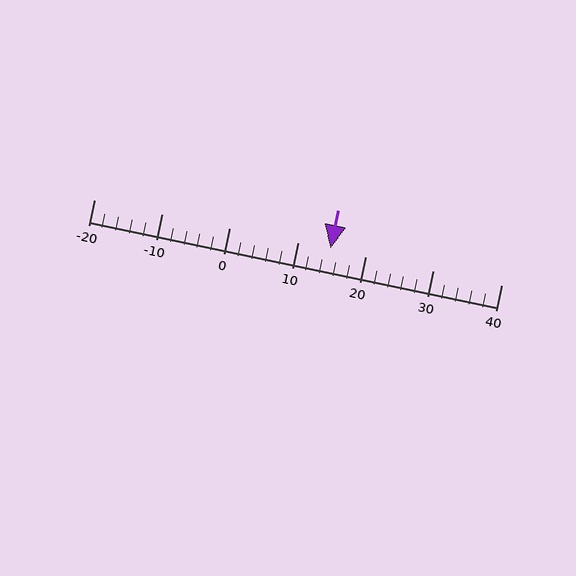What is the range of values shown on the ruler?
The ruler shows values from -20 to 40.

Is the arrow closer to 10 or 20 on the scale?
The arrow is closer to 10.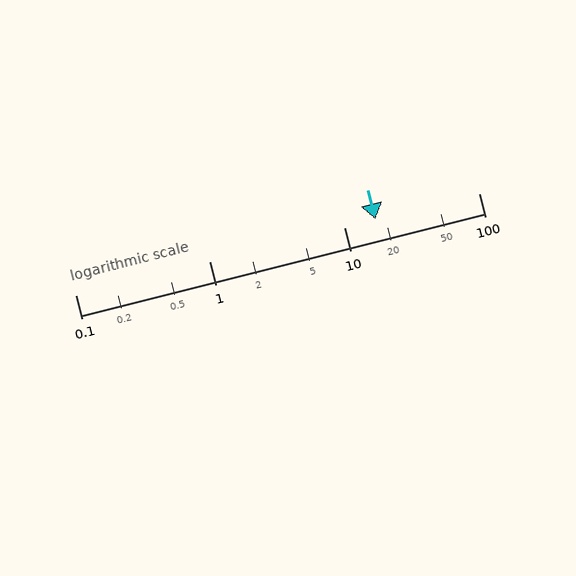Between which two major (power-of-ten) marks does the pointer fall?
The pointer is between 10 and 100.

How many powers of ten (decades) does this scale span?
The scale spans 3 decades, from 0.1 to 100.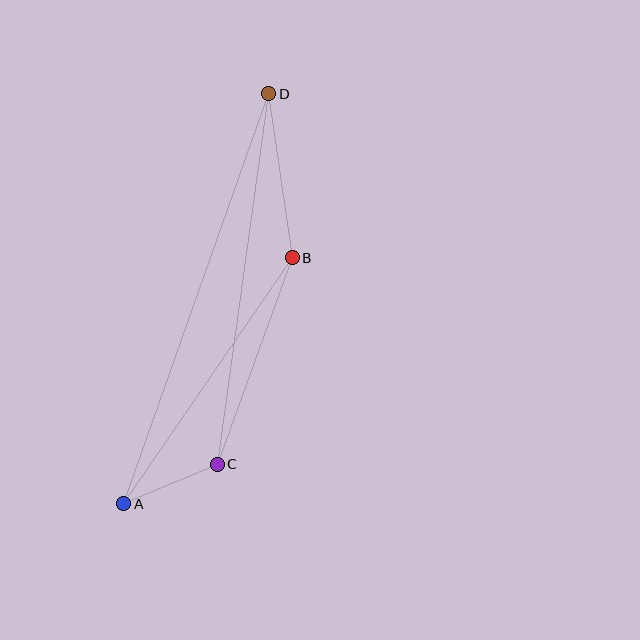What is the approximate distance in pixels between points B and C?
The distance between B and C is approximately 219 pixels.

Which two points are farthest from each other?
Points A and D are farthest from each other.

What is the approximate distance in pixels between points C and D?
The distance between C and D is approximately 374 pixels.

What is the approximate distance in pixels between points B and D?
The distance between B and D is approximately 165 pixels.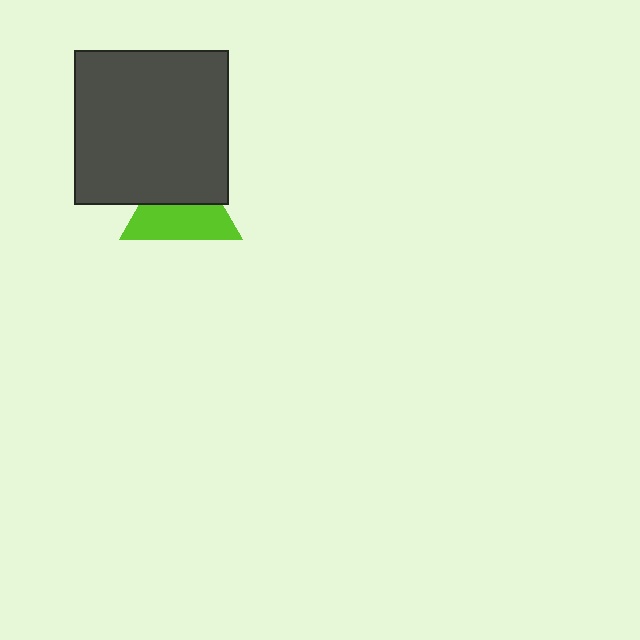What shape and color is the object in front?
The object in front is a dark gray square.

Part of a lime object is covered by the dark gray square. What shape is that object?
It is a triangle.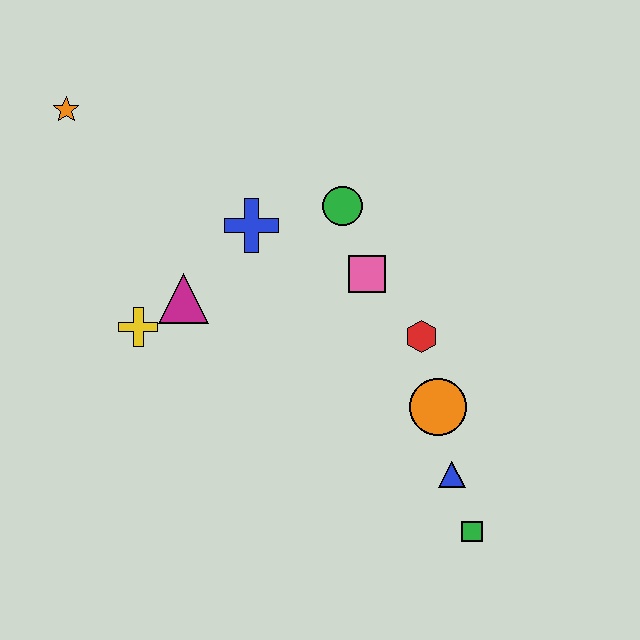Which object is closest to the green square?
The blue triangle is closest to the green square.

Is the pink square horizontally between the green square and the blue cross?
Yes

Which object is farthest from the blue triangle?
The orange star is farthest from the blue triangle.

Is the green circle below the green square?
No